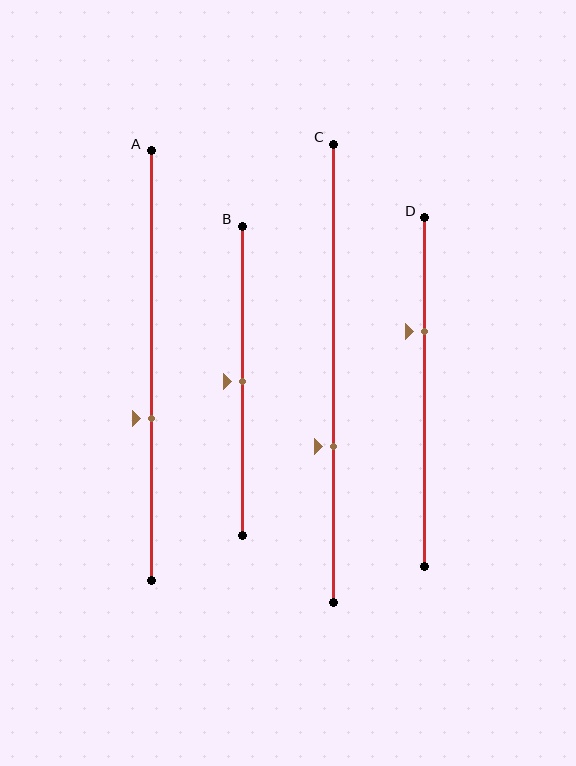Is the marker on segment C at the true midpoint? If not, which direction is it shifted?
No, the marker on segment C is shifted downward by about 16% of the segment length.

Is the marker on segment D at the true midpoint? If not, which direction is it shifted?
No, the marker on segment D is shifted upward by about 17% of the segment length.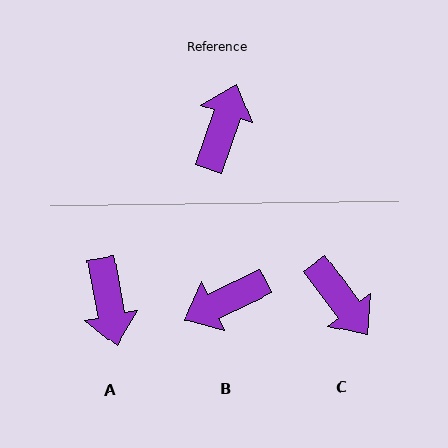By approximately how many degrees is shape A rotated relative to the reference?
Approximately 151 degrees clockwise.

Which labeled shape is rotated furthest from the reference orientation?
A, about 151 degrees away.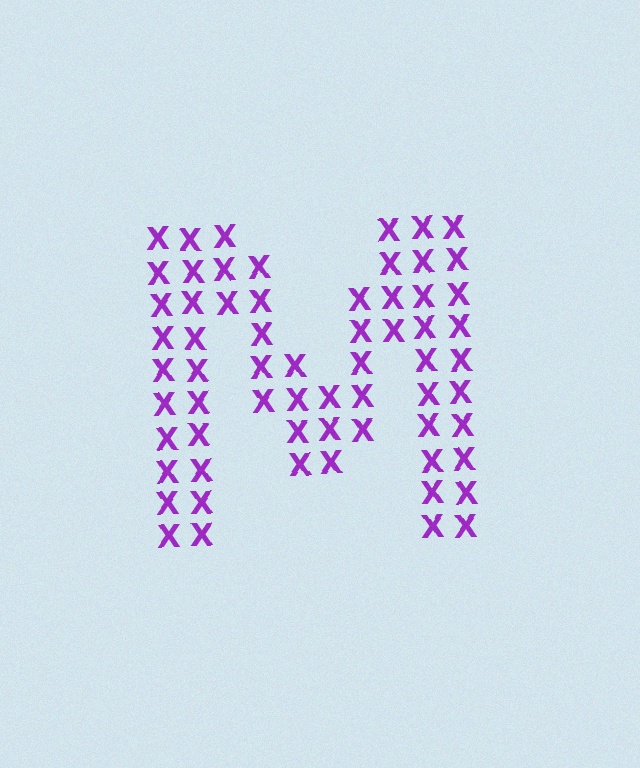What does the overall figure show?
The overall figure shows the letter M.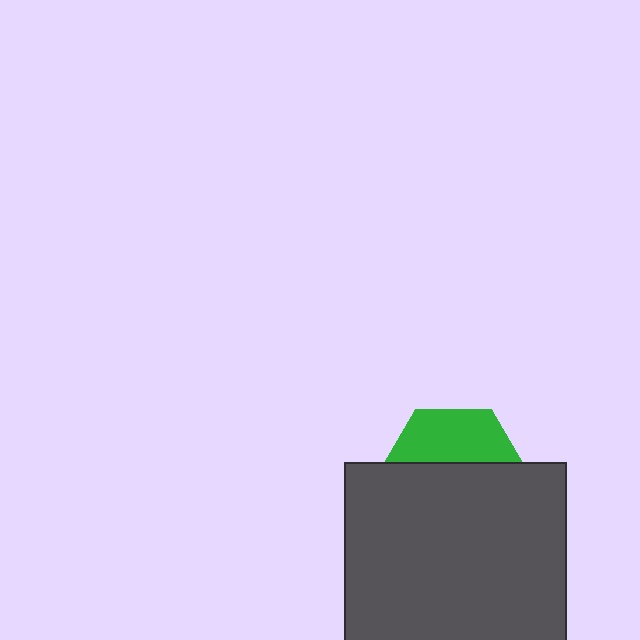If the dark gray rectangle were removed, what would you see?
You would see the complete green hexagon.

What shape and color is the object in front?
The object in front is a dark gray rectangle.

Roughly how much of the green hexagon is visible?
A small part of it is visible (roughly 36%).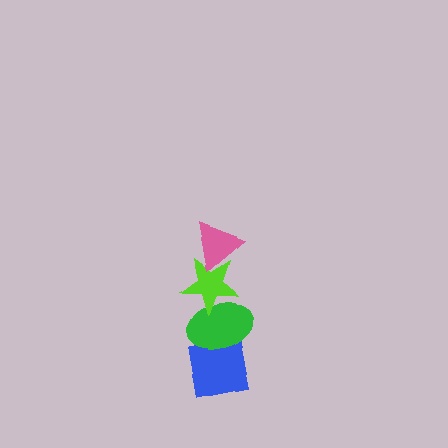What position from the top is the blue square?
The blue square is 4th from the top.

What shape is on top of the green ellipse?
The lime star is on top of the green ellipse.